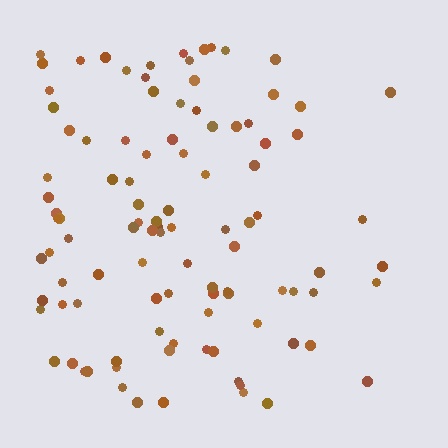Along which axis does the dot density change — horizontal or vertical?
Horizontal.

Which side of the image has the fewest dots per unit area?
The right.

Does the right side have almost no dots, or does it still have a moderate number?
Still a moderate number, just noticeably fewer than the left.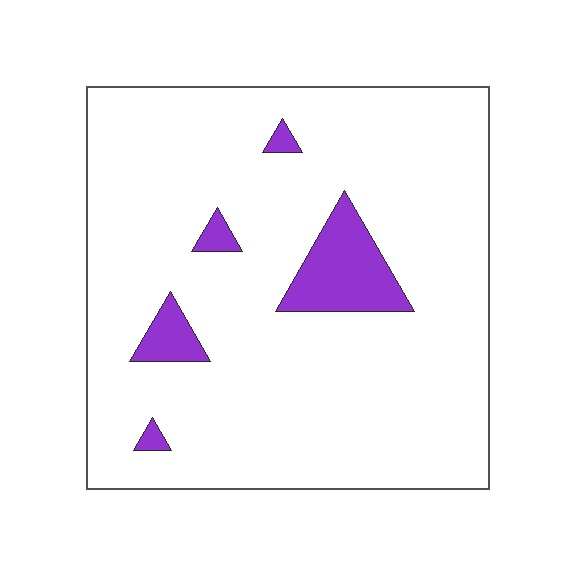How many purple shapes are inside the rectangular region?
5.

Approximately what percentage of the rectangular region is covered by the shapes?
Approximately 10%.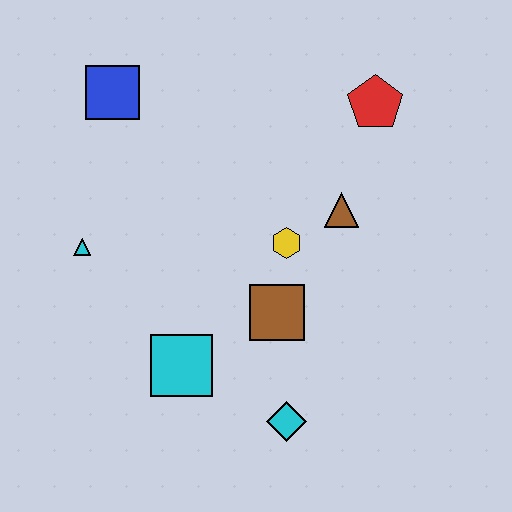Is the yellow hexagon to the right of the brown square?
Yes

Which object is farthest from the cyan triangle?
The red pentagon is farthest from the cyan triangle.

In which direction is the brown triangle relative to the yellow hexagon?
The brown triangle is to the right of the yellow hexagon.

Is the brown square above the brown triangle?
No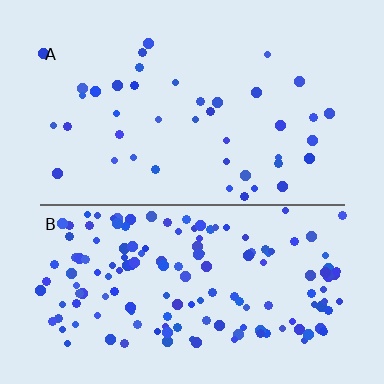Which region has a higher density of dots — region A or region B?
B (the bottom).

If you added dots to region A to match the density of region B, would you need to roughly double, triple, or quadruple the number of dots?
Approximately quadruple.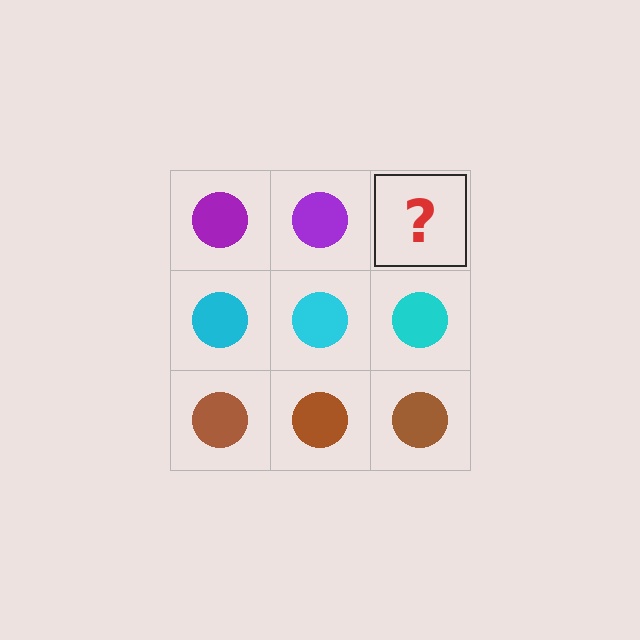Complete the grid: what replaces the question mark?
The question mark should be replaced with a purple circle.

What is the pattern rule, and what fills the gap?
The rule is that each row has a consistent color. The gap should be filled with a purple circle.